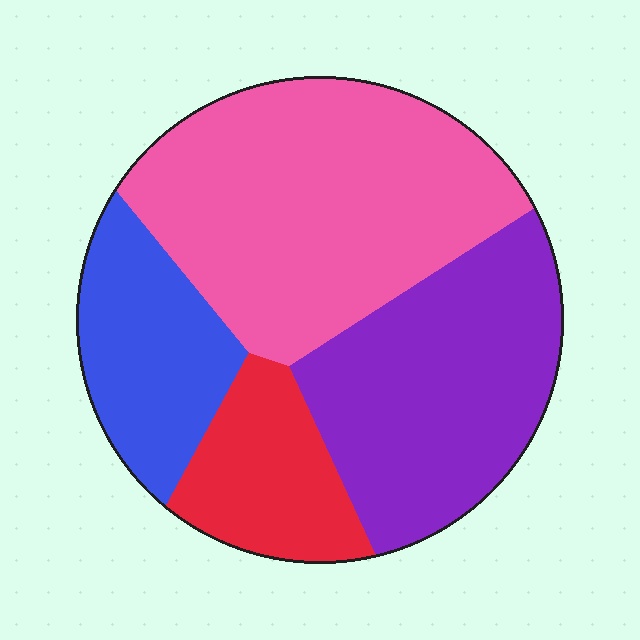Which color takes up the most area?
Pink, at roughly 40%.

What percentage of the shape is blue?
Blue takes up about one sixth (1/6) of the shape.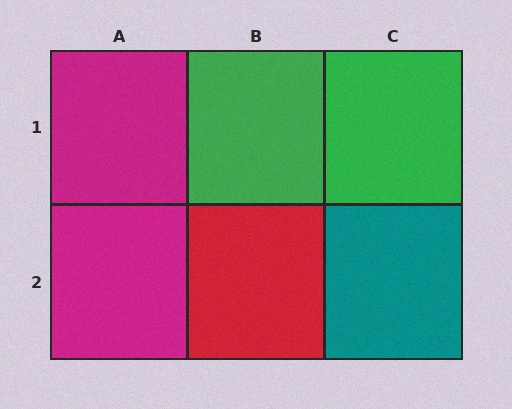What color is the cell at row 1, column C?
Green.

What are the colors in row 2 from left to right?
Magenta, red, teal.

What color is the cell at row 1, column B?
Green.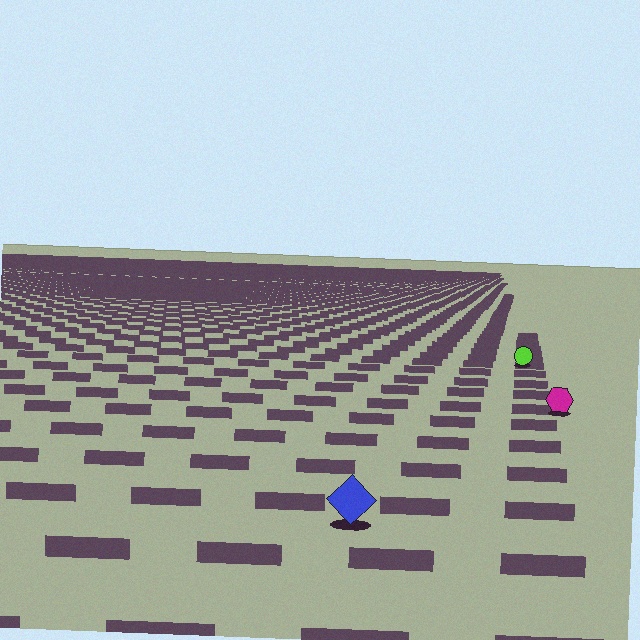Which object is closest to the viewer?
The blue diamond is closest. The texture marks near it are larger and more spread out.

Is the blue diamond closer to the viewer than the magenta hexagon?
Yes. The blue diamond is closer — you can tell from the texture gradient: the ground texture is coarser near it.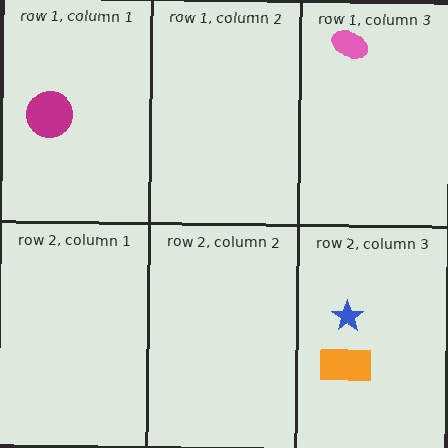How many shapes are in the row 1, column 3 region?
1.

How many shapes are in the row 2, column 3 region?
2.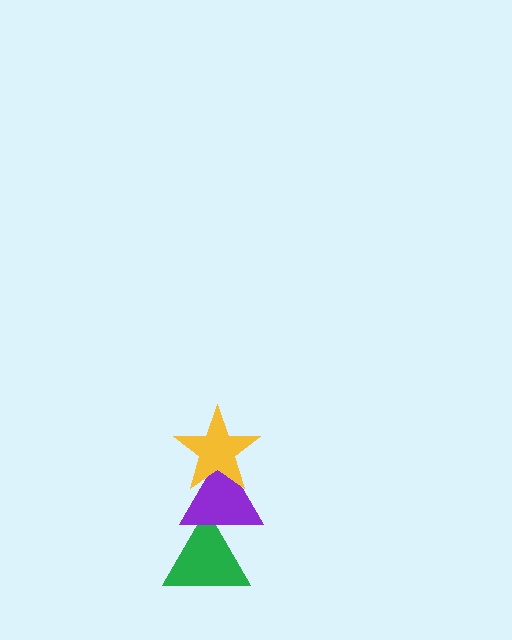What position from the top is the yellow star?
The yellow star is 1st from the top.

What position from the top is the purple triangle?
The purple triangle is 2nd from the top.